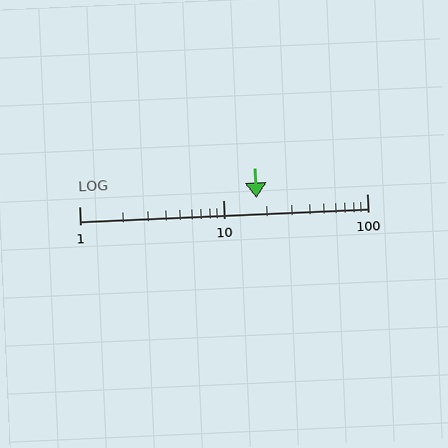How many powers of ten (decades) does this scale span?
The scale spans 2 decades, from 1 to 100.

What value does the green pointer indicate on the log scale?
The pointer indicates approximately 17.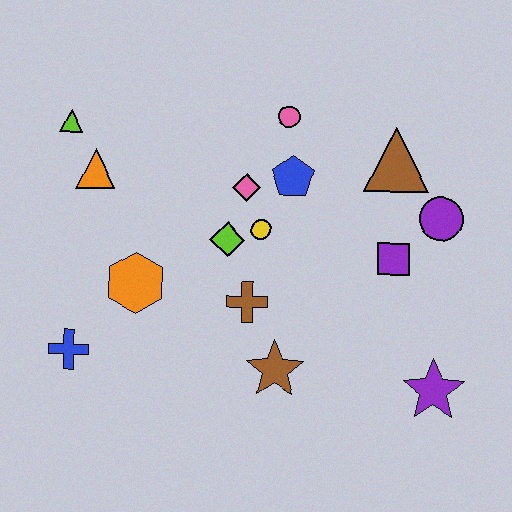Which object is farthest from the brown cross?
The lime triangle is farthest from the brown cross.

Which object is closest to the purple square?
The purple circle is closest to the purple square.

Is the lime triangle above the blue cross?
Yes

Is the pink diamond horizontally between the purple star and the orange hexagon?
Yes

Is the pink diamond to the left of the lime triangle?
No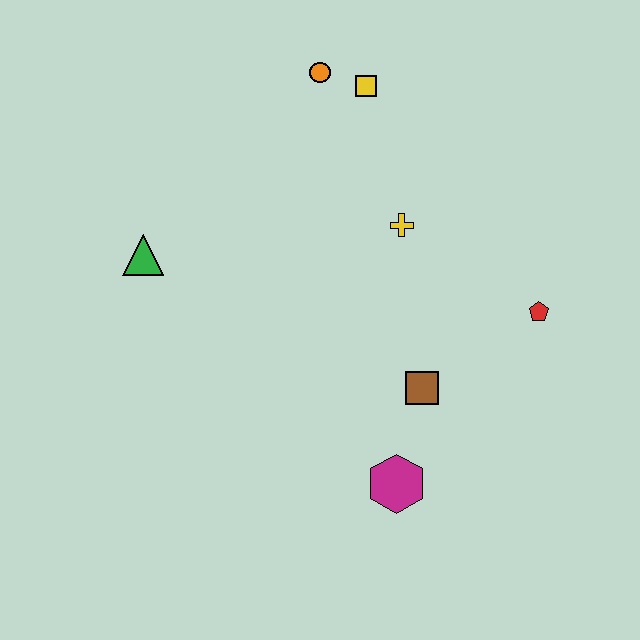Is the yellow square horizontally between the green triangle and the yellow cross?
Yes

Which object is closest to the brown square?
The magenta hexagon is closest to the brown square.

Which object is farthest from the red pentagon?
The green triangle is farthest from the red pentagon.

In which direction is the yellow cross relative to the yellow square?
The yellow cross is below the yellow square.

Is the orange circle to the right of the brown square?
No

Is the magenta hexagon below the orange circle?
Yes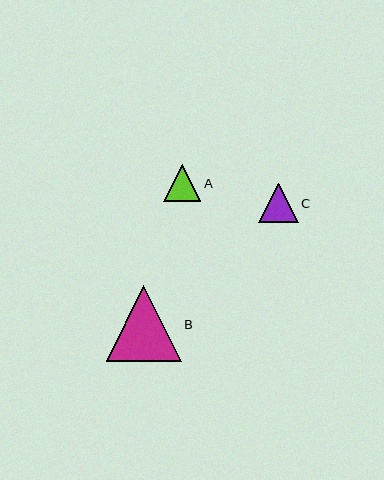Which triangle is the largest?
Triangle B is the largest with a size of approximately 75 pixels.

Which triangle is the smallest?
Triangle A is the smallest with a size of approximately 37 pixels.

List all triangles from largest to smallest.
From largest to smallest: B, C, A.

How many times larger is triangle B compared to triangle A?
Triangle B is approximately 2.0 times the size of triangle A.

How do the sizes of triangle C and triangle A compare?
Triangle C and triangle A are approximately the same size.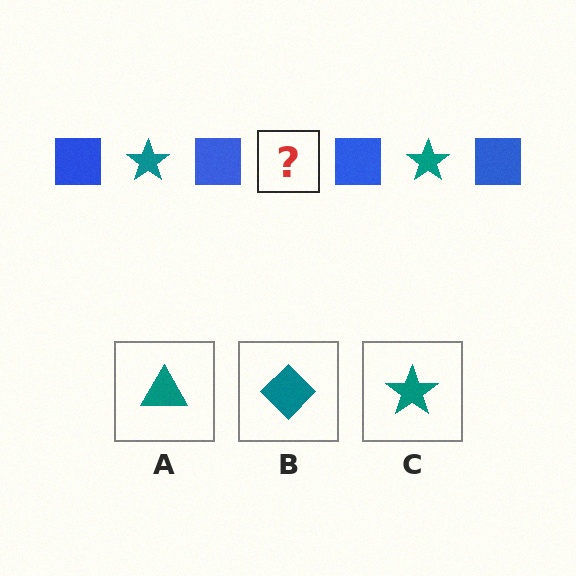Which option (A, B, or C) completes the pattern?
C.